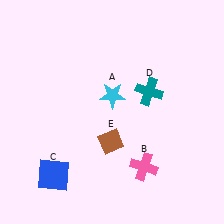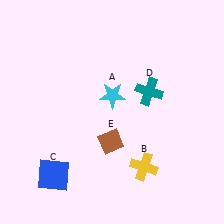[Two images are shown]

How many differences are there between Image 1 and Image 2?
There is 1 difference between the two images.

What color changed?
The cross (B) changed from pink in Image 1 to yellow in Image 2.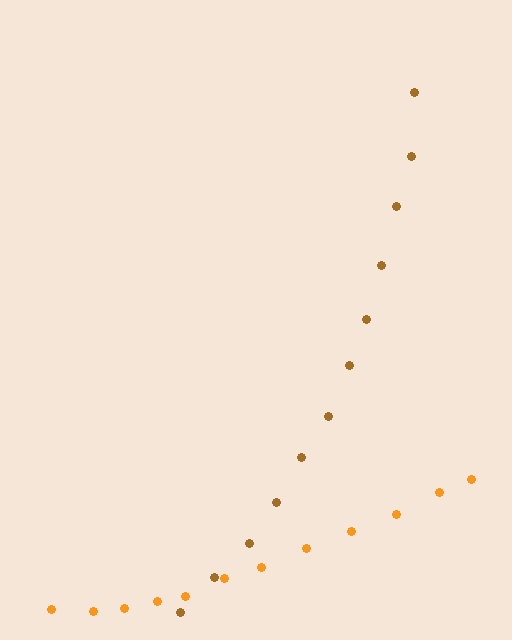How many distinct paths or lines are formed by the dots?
There are 2 distinct paths.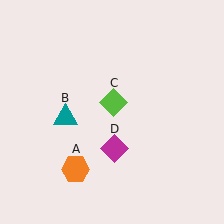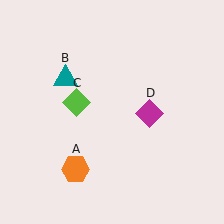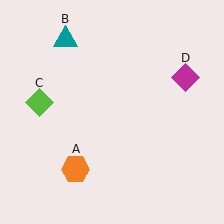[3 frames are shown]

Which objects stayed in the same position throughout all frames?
Orange hexagon (object A) remained stationary.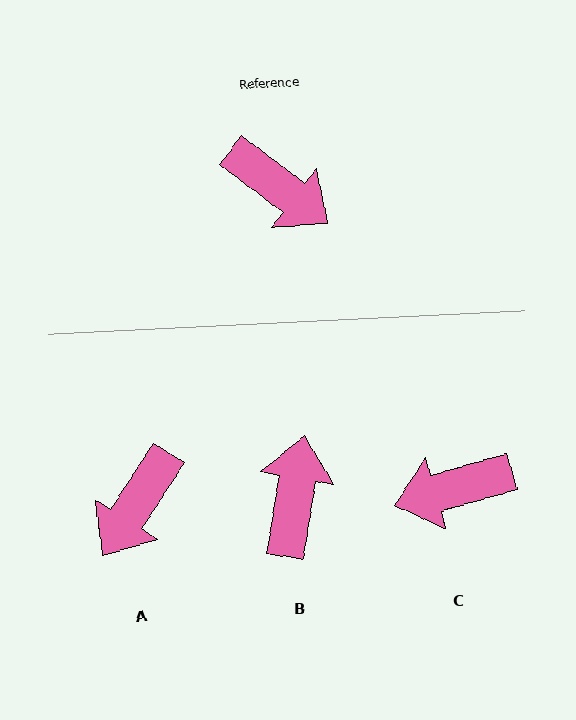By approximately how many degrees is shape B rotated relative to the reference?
Approximately 118 degrees counter-clockwise.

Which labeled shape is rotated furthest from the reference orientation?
C, about 127 degrees away.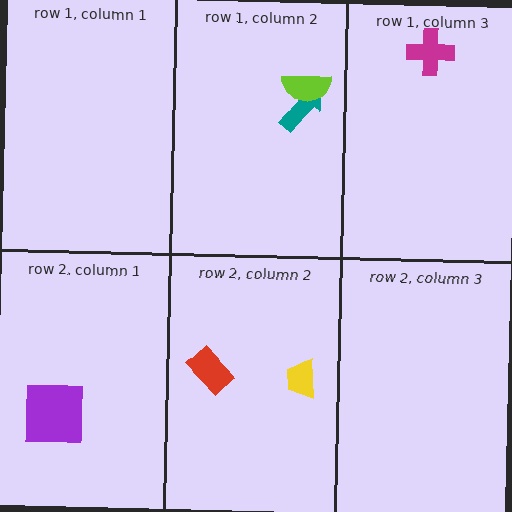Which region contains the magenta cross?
The row 1, column 3 region.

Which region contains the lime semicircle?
The row 1, column 2 region.